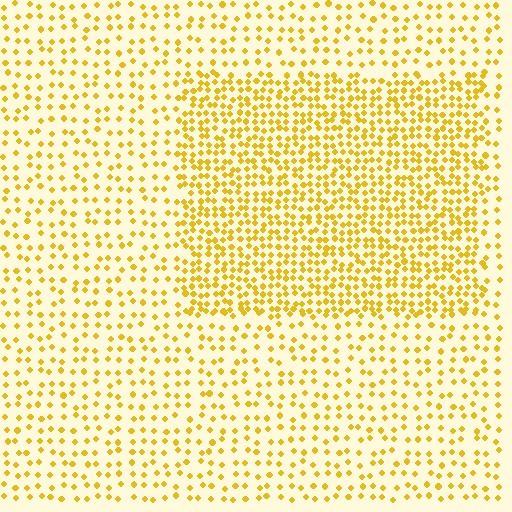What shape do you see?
I see a rectangle.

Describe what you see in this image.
The image contains small yellow elements arranged at two different densities. A rectangle-shaped region is visible where the elements are more densely packed than the surrounding area.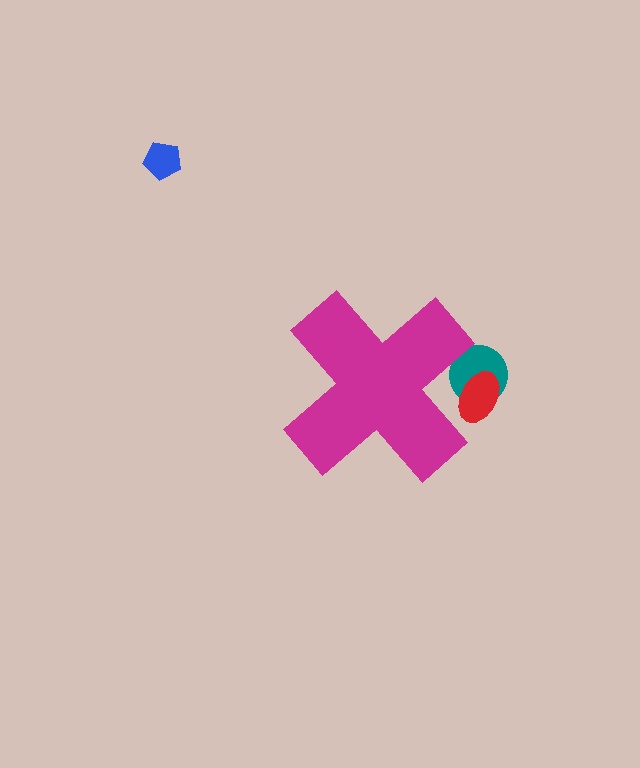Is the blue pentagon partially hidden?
No, the blue pentagon is fully visible.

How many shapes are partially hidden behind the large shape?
2 shapes are partially hidden.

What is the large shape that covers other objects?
A magenta cross.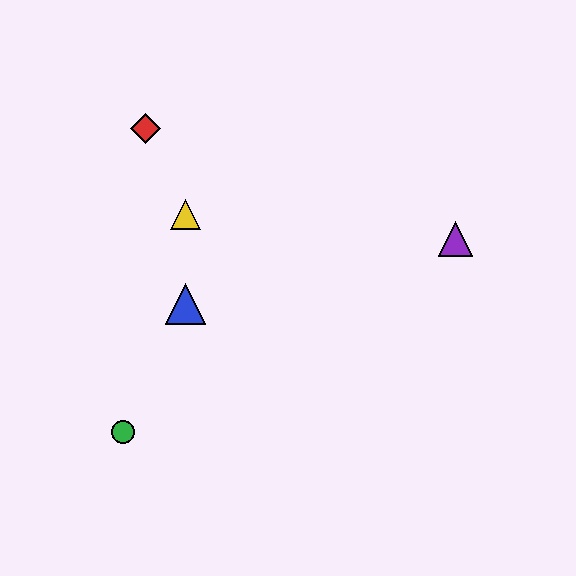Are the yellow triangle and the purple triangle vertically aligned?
No, the yellow triangle is at x≈185 and the purple triangle is at x≈455.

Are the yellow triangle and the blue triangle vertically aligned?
Yes, both are at x≈185.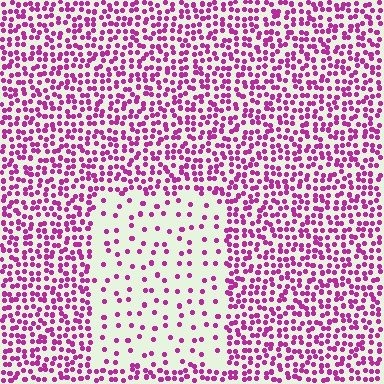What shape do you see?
I see a rectangle.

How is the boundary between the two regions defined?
The boundary is defined by a change in element density (approximately 3.1x ratio). All elements are the same color, size, and shape.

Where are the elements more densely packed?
The elements are more densely packed outside the rectangle boundary.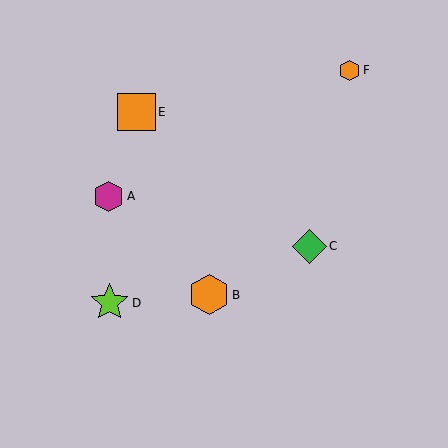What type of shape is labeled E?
Shape E is an orange square.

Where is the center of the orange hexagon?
The center of the orange hexagon is at (209, 295).